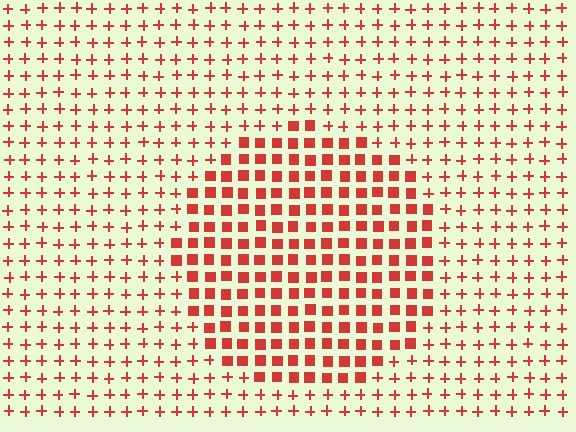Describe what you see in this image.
The image is filled with small red elements arranged in a uniform grid. A circle-shaped region contains squares, while the surrounding area contains plus signs. The boundary is defined purely by the change in element shape.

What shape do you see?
I see a circle.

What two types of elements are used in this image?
The image uses squares inside the circle region and plus signs outside it.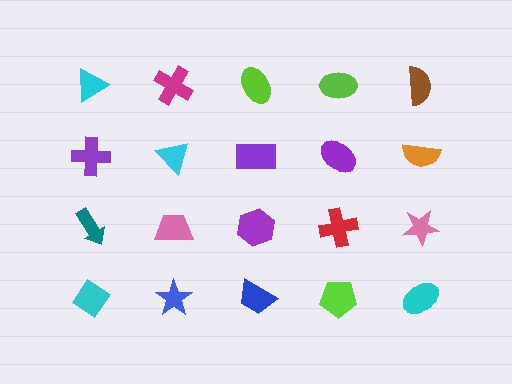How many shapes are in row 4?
5 shapes.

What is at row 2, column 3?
A purple rectangle.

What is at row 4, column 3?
A blue trapezoid.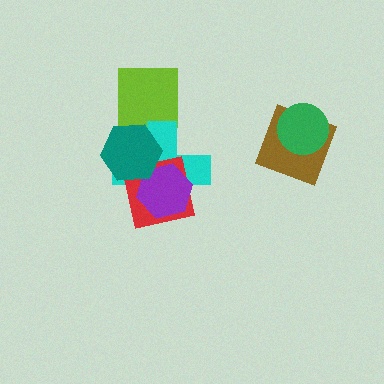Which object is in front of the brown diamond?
The green circle is in front of the brown diamond.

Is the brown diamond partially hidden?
Yes, it is partially covered by another shape.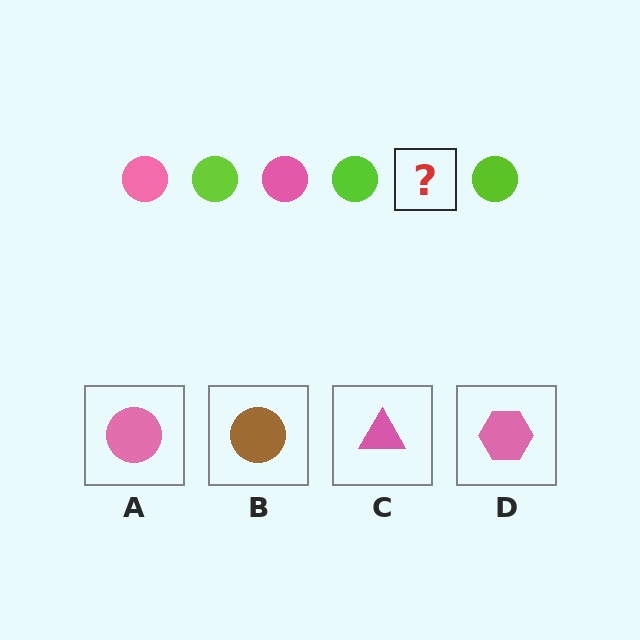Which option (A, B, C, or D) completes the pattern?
A.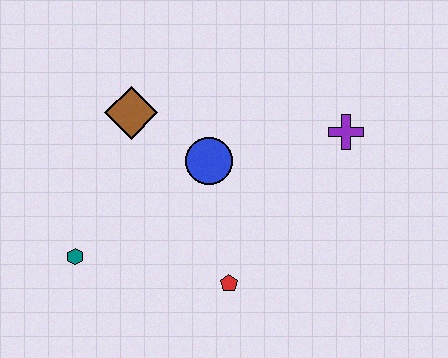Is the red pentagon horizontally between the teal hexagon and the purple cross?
Yes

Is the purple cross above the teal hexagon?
Yes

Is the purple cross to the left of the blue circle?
No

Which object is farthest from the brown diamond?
The purple cross is farthest from the brown diamond.